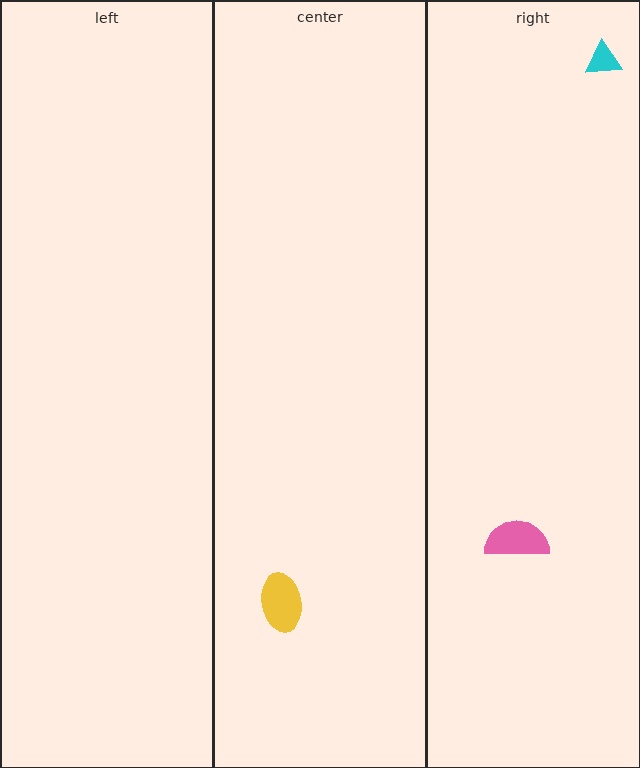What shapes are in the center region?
The yellow ellipse.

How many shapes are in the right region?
2.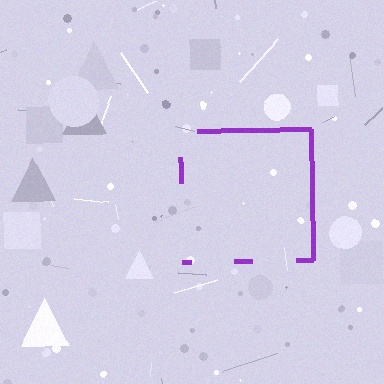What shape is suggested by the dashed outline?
The dashed outline suggests a square.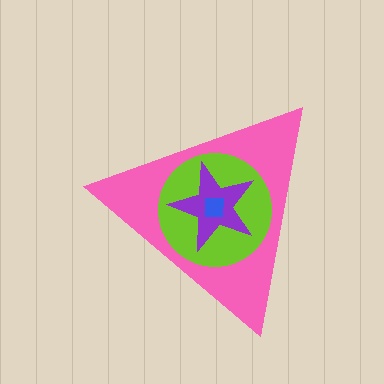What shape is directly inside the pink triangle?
The lime circle.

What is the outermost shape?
The pink triangle.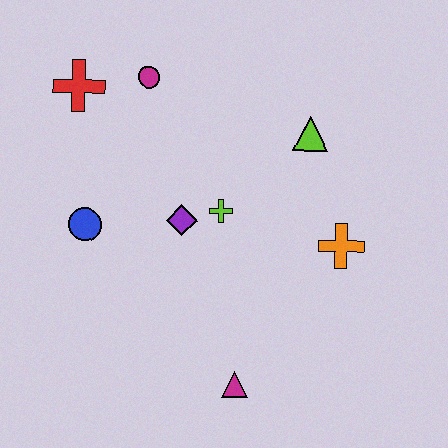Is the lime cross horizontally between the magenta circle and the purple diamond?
No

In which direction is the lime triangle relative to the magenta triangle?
The lime triangle is above the magenta triangle.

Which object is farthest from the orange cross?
The red cross is farthest from the orange cross.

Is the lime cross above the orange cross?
Yes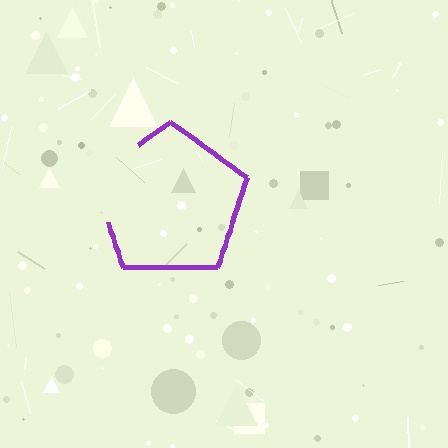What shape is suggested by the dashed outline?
The dashed outline suggests a pentagon.